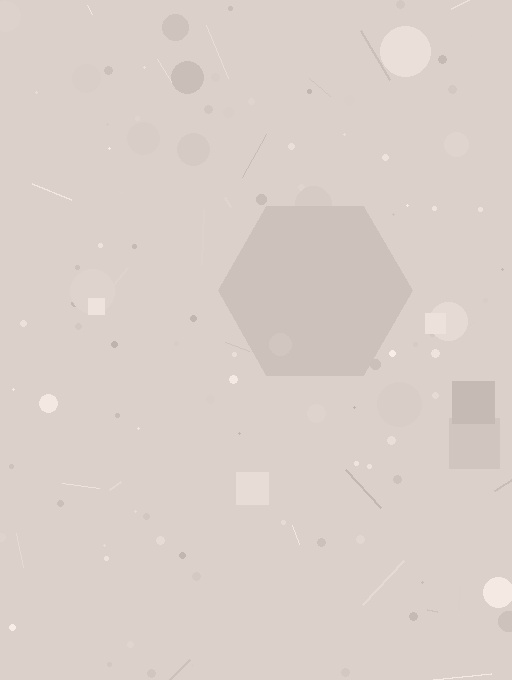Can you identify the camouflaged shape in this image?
The camouflaged shape is a hexagon.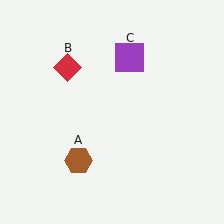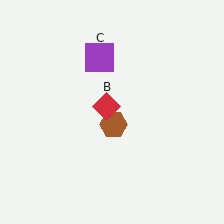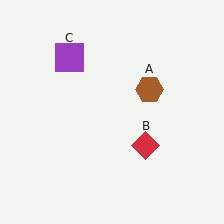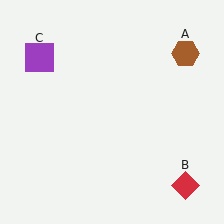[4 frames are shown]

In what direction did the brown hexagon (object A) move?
The brown hexagon (object A) moved up and to the right.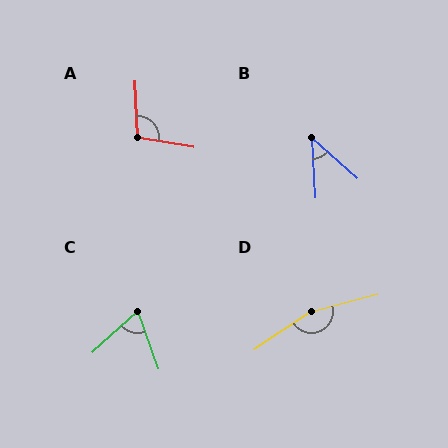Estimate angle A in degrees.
Approximately 102 degrees.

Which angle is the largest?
D, at approximately 161 degrees.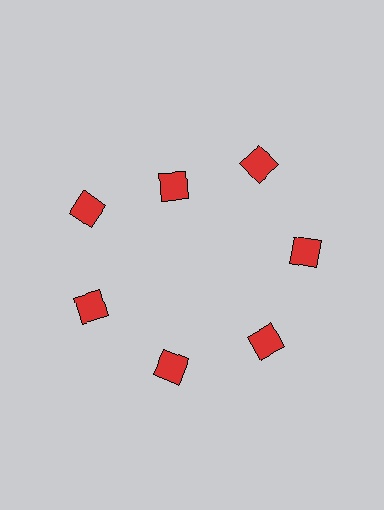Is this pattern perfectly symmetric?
No. The 7 red squares are arranged in a ring, but one element near the 12 o'clock position is pulled inward toward the center, breaking the 7-fold rotational symmetry.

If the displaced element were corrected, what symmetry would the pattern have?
It would have 7-fold rotational symmetry — the pattern would map onto itself every 51 degrees.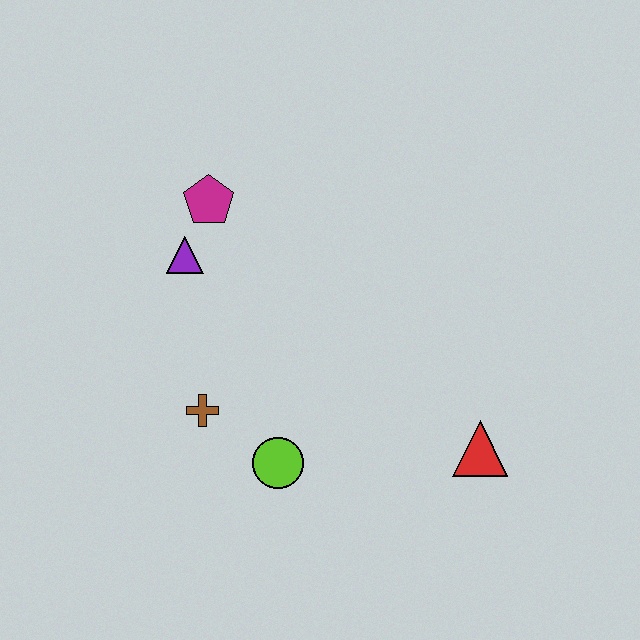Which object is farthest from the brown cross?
The red triangle is farthest from the brown cross.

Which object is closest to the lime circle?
The brown cross is closest to the lime circle.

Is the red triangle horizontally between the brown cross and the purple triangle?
No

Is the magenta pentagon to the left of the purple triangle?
No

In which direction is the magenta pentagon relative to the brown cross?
The magenta pentagon is above the brown cross.